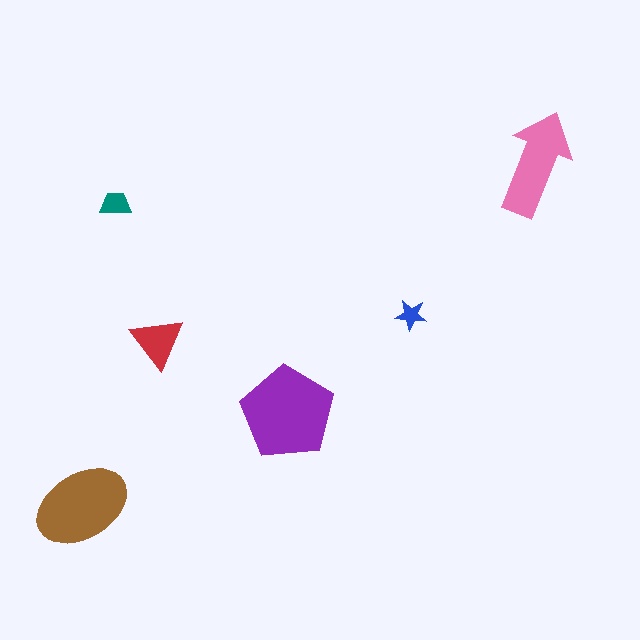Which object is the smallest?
The blue star.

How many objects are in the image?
There are 6 objects in the image.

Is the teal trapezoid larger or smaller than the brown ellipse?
Smaller.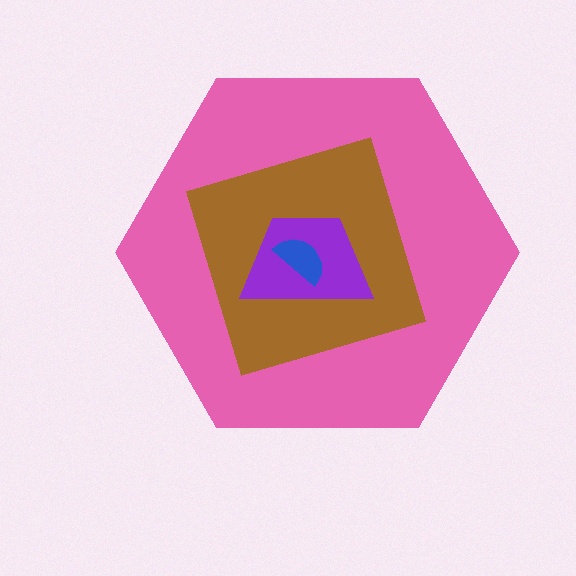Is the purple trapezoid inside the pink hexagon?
Yes.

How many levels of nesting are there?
4.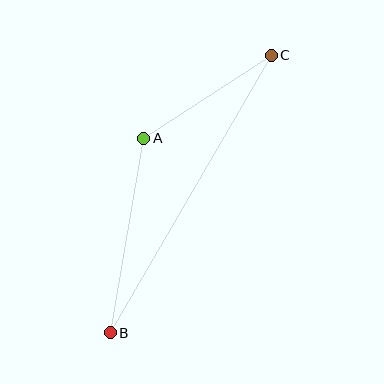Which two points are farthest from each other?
Points B and C are farthest from each other.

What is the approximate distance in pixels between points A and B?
The distance between A and B is approximately 197 pixels.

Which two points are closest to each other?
Points A and C are closest to each other.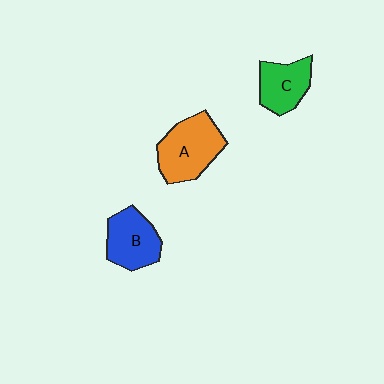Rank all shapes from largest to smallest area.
From largest to smallest: A (orange), B (blue), C (green).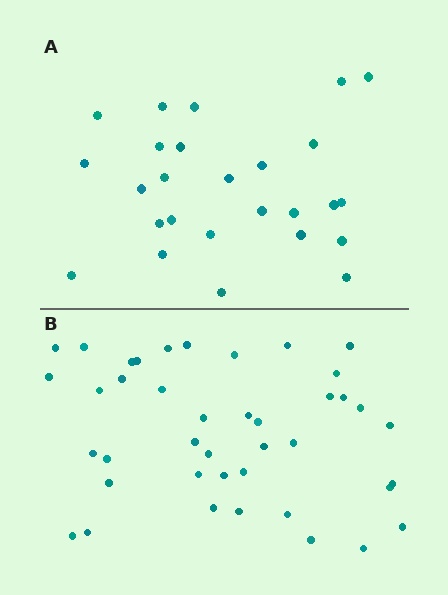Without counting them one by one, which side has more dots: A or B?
Region B (the bottom region) has more dots.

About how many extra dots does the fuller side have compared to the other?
Region B has approximately 15 more dots than region A.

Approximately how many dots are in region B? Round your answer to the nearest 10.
About 40 dots. (The exact count is 41, which rounds to 40.)